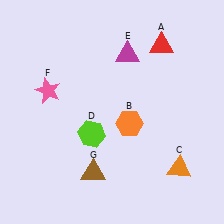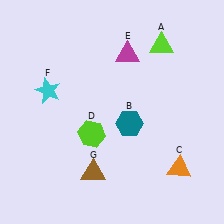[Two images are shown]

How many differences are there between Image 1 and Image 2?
There are 3 differences between the two images.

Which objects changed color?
A changed from red to lime. B changed from orange to teal. F changed from pink to cyan.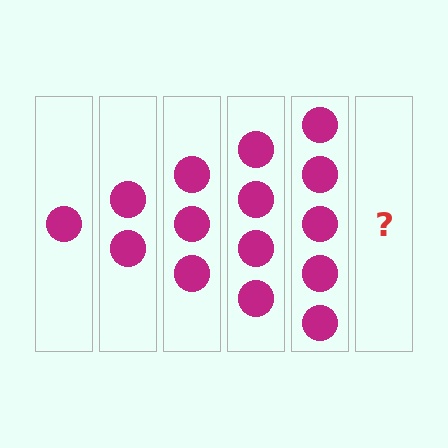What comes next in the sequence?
The next element should be 6 circles.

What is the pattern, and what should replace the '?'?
The pattern is that each step adds one more circle. The '?' should be 6 circles.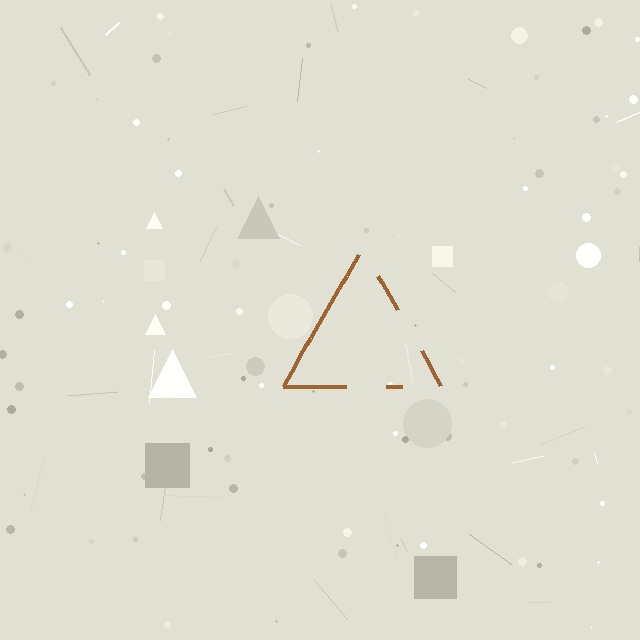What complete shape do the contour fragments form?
The contour fragments form a triangle.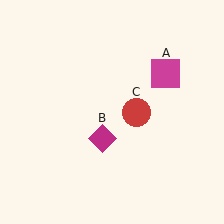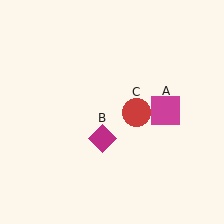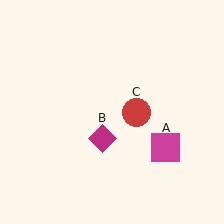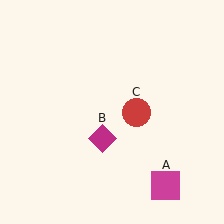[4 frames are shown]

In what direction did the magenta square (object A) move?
The magenta square (object A) moved down.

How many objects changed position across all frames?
1 object changed position: magenta square (object A).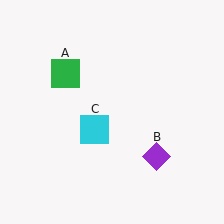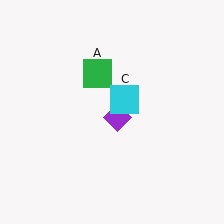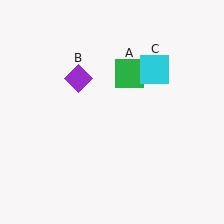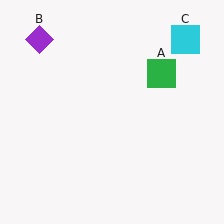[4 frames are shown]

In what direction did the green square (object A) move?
The green square (object A) moved right.